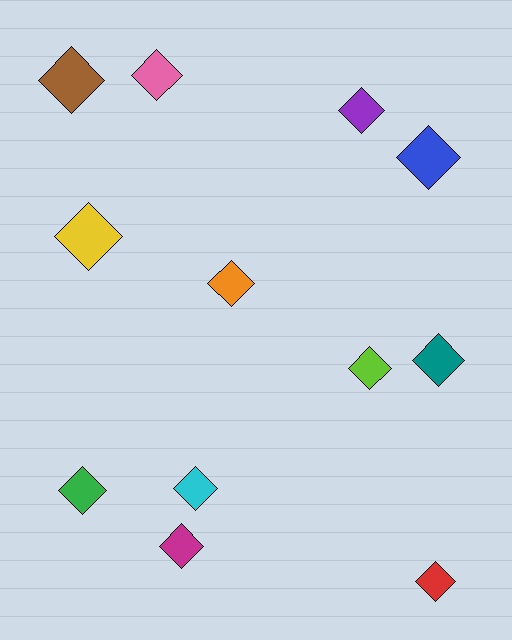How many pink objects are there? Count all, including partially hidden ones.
There is 1 pink object.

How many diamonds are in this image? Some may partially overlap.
There are 12 diamonds.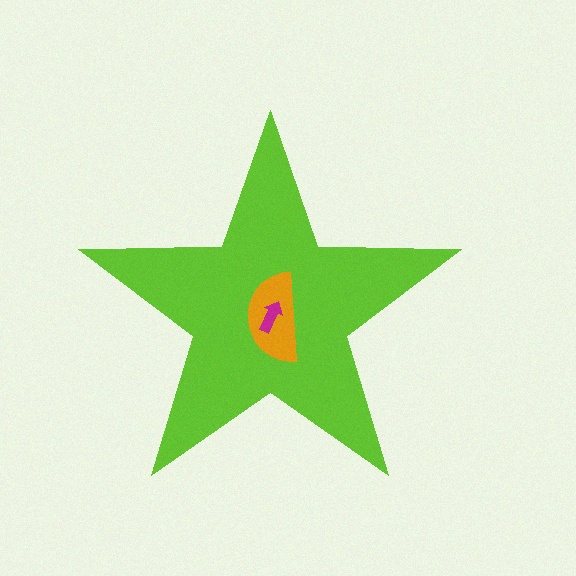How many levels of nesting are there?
3.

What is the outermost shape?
The lime star.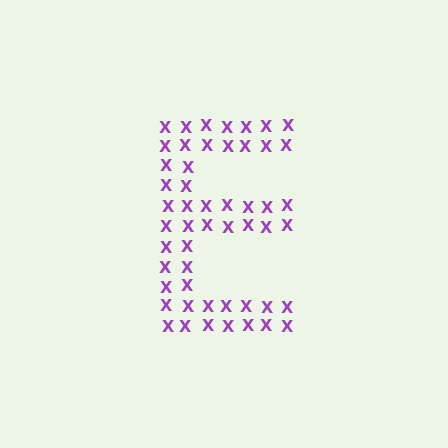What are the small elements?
The small elements are letter X's.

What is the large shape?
The large shape is the letter E.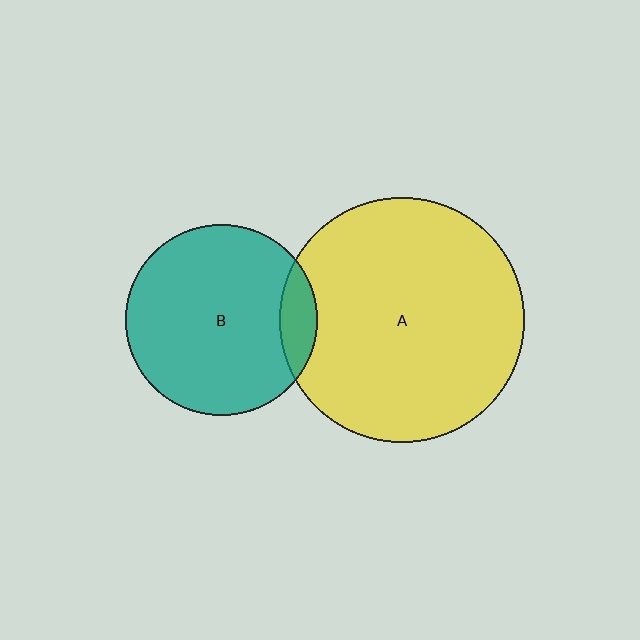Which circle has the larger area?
Circle A (yellow).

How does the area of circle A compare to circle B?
Approximately 1.6 times.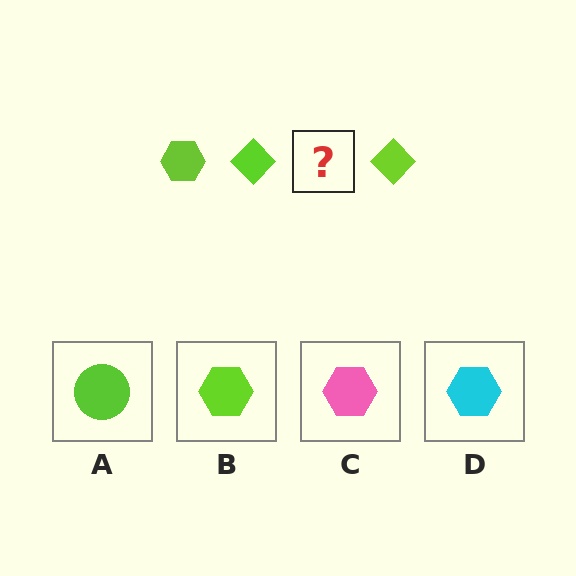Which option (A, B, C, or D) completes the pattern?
B.